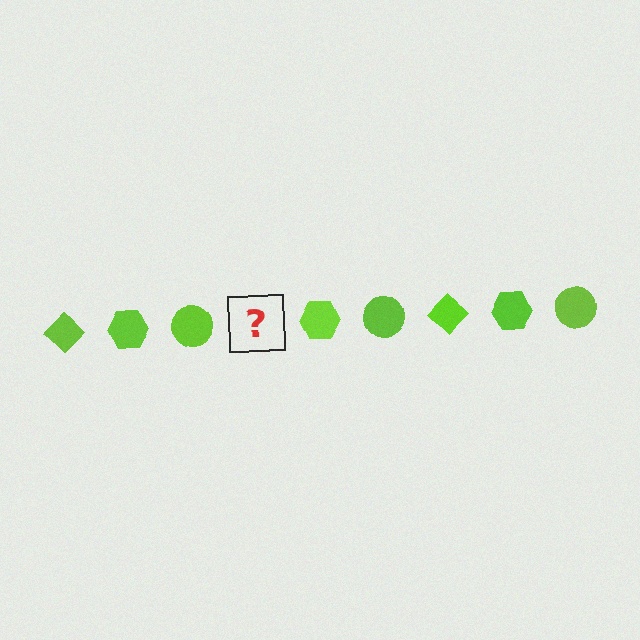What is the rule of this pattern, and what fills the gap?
The rule is that the pattern cycles through diamond, hexagon, circle shapes in lime. The gap should be filled with a lime diamond.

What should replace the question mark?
The question mark should be replaced with a lime diamond.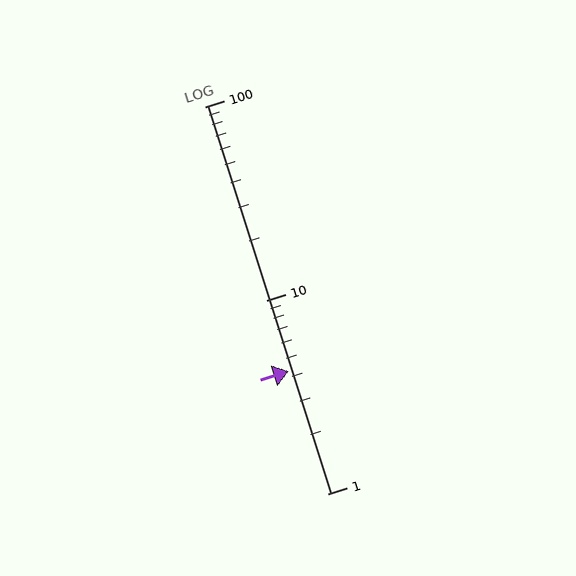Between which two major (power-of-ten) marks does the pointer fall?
The pointer is between 1 and 10.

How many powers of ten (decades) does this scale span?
The scale spans 2 decades, from 1 to 100.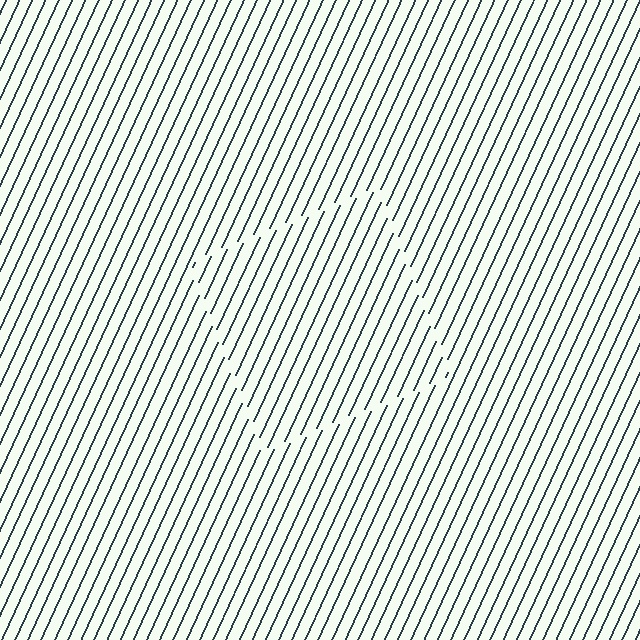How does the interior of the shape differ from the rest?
The interior of the shape contains the same grating, shifted by half a period — the contour is defined by the phase discontinuity where line-ends from the inner and outer gratings abut.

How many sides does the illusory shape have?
4 sides — the line-ends trace a square.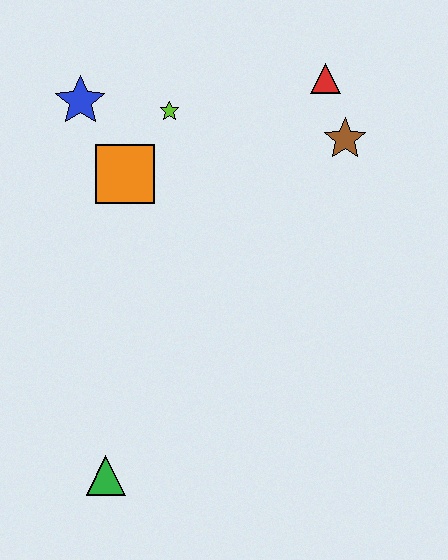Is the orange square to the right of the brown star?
No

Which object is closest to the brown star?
The red triangle is closest to the brown star.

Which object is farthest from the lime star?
The green triangle is farthest from the lime star.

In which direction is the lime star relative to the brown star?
The lime star is to the left of the brown star.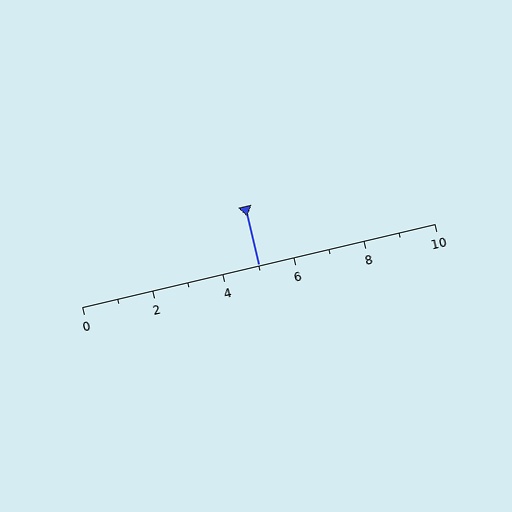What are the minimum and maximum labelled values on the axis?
The axis runs from 0 to 10.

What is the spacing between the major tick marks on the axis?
The major ticks are spaced 2 apart.